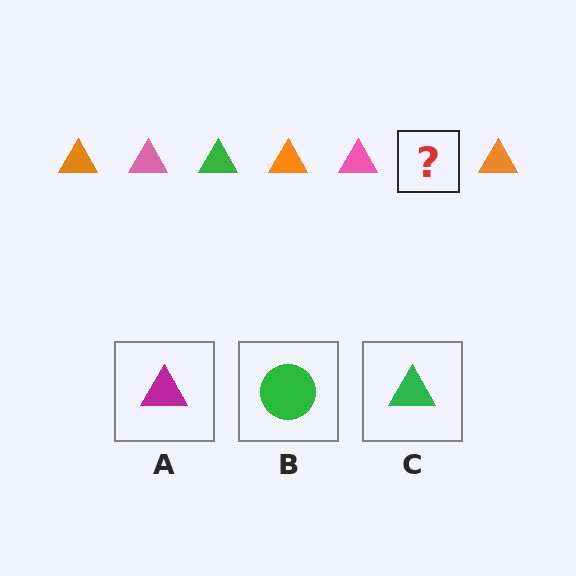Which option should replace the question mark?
Option C.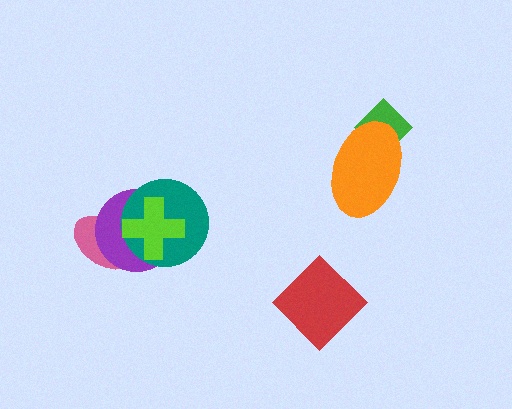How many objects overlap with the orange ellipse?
1 object overlaps with the orange ellipse.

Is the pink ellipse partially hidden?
Yes, it is partially covered by another shape.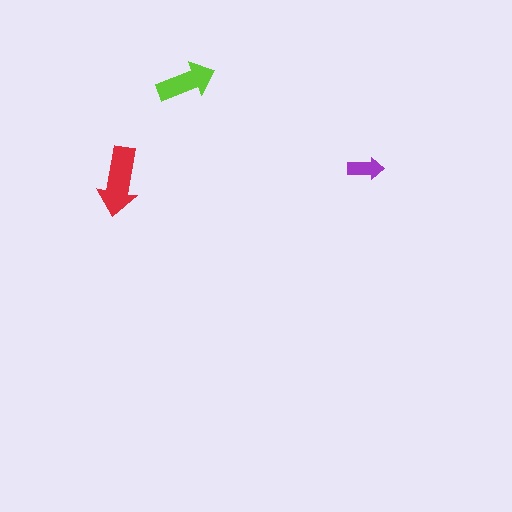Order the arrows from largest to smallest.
the red one, the lime one, the purple one.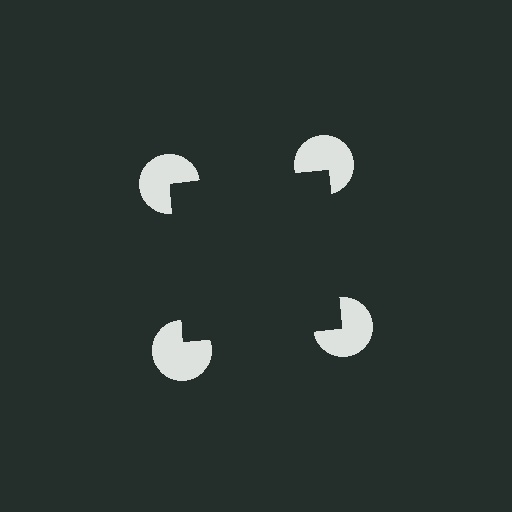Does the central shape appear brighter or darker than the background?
It typically appears slightly darker than the background, even though no actual brightness change is drawn.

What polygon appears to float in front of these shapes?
An illusory square — its edges are inferred from the aligned wedge cuts in the pac-man discs, not physically drawn.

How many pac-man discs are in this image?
There are 4 — one at each vertex of the illusory square.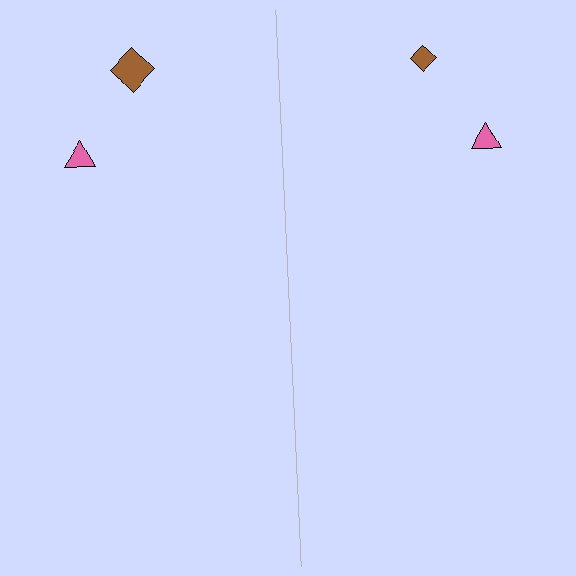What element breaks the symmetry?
The brown diamond on the right side has a different size than its mirror counterpart.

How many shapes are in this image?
There are 4 shapes in this image.